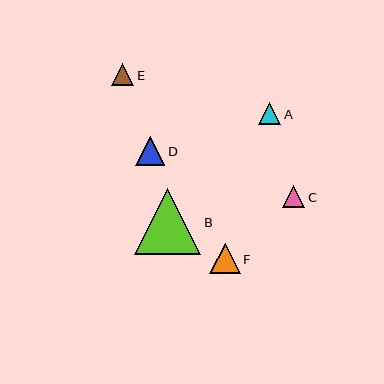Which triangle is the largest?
Triangle B is the largest with a size of approximately 66 pixels.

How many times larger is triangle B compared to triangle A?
Triangle B is approximately 2.9 times the size of triangle A.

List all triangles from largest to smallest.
From largest to smallest: B, F, D, C, E, A.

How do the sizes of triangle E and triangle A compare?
Triangle E and triangle A are approximately the same size.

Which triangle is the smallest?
Triangle A is the smallest with a size of approximately 23 pixels.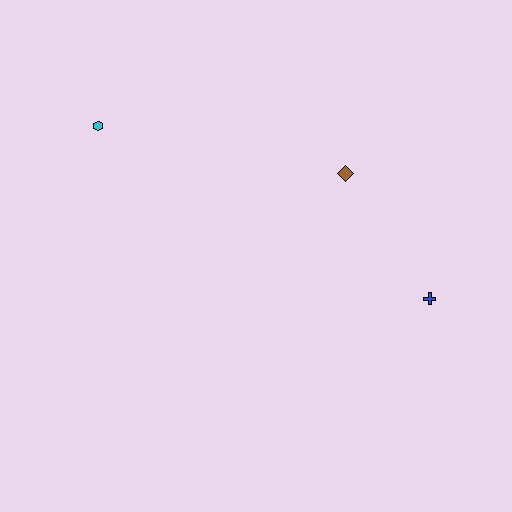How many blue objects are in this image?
There is 1 blue object.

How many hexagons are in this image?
There is 1 hexagon.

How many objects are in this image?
There are 3 objects.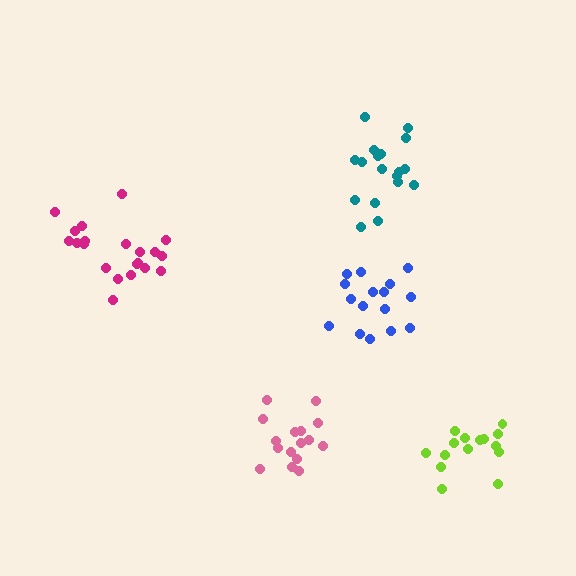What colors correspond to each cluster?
The clusters are colored: lime, teal, pink, blue, magenta.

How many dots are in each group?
Group 1: 15 dots, Group 2: 18 dots, Group 3: 16 dots, Group 4: 16 dots, Group 5: 21 dots (86 total).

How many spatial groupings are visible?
There are 5 spatial groupings.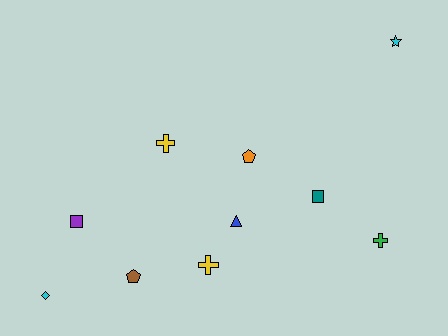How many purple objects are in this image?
There is 1 purple object.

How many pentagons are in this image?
There are 2 pentagons.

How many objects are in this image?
There are 10 objects.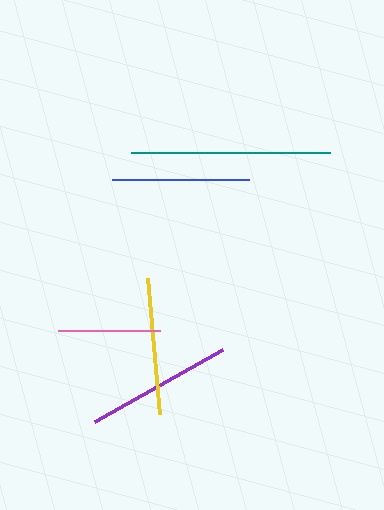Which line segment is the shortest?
The pink line is the shortest at approximately 102 pixels.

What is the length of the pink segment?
The pink segment is approximately 102 pixels long.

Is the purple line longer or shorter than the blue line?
The purple line is longer than the blue line.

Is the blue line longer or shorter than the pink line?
The blue line is longer than the pink line.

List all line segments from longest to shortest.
From longest to shortest: teal, purple, yellow, blue, pink.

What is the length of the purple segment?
The purple segment is approximately 146 pixels long.